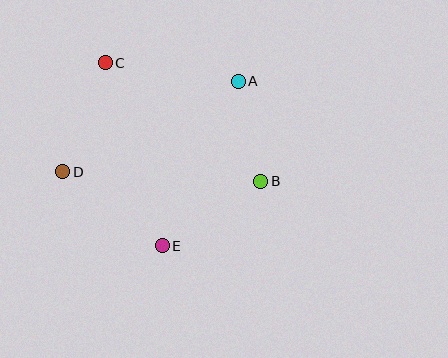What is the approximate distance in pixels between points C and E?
The distance between C and E is approximately 192 pixels.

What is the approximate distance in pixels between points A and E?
The distance between A and E is approximately 182 pixels.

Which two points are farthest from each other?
Points B and D are farthest from each other.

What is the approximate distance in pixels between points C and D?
The distance between C and D is approximately 117 pixels.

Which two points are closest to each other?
Points A and B are closest to each other.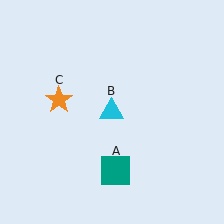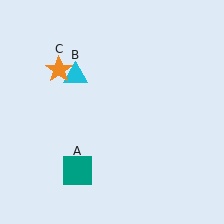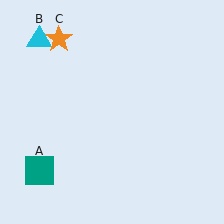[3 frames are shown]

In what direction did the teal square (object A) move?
The teal square (object A) moved left.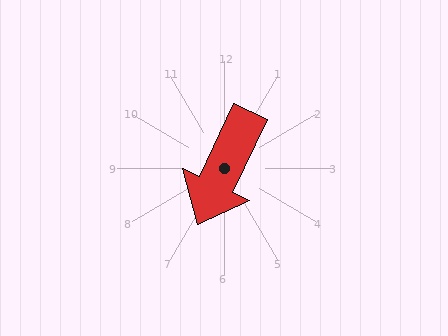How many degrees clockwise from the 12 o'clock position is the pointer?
Approximately 206 degrees.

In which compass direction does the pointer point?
Southwest.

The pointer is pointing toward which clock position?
Roughly 7 o'clock.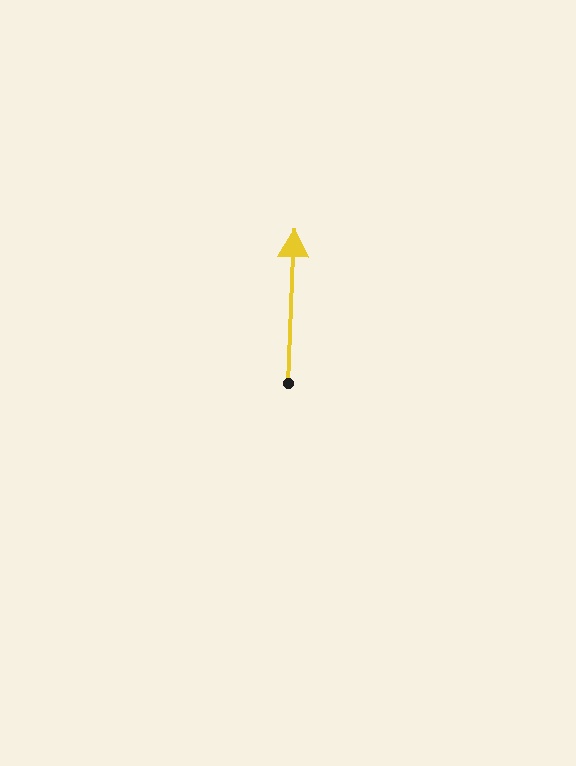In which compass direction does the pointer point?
North.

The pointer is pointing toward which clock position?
Roughly 12 o'clock.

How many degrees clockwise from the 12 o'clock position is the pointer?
Approximately 2 degrees.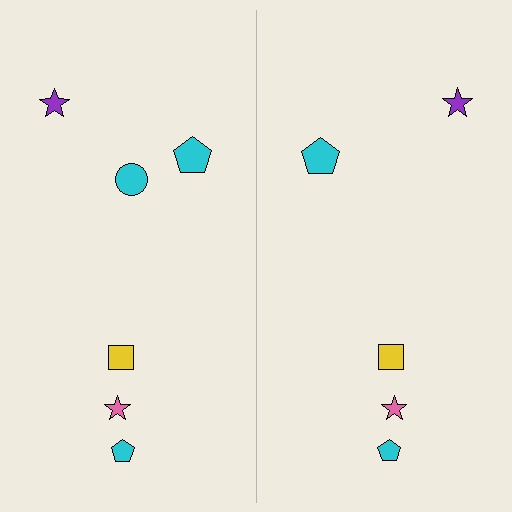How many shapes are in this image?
There are 11 shapes in this image.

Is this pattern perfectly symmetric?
No, the pattern is not perfectly symmetric. A cyan circle is missing from the right side.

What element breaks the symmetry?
A cyan circle is missing from the right side.